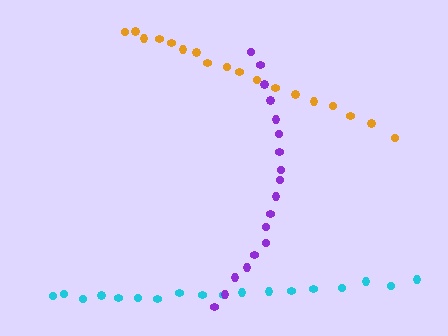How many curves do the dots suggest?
There are 3 distinct paths.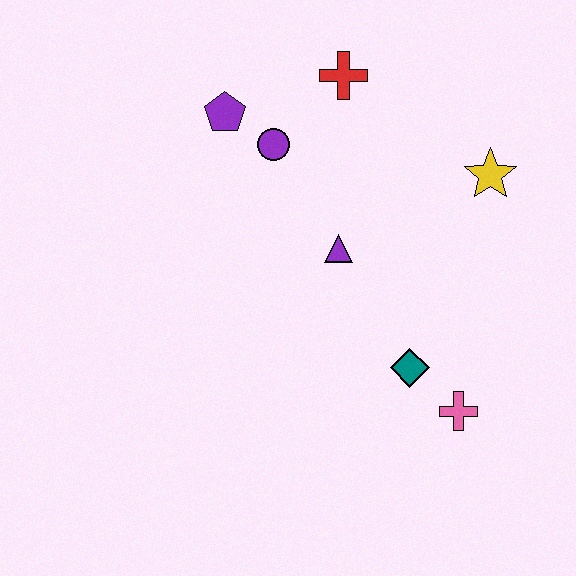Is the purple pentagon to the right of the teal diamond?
No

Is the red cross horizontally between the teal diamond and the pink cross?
No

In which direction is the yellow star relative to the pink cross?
The yellow star is above the pink cross.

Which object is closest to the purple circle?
The purple pentagon is closest to the purple circle.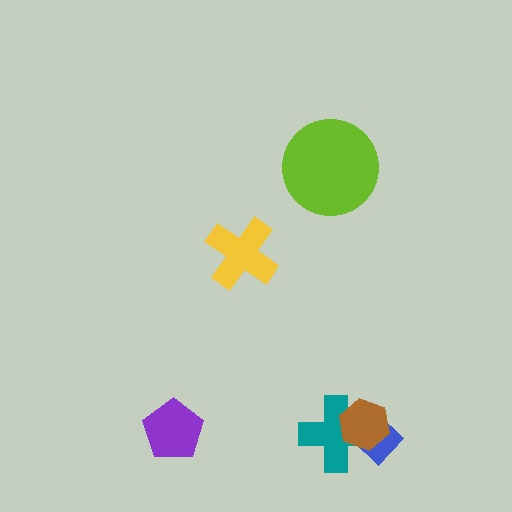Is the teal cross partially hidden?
Yes, it is partially covered by another shape.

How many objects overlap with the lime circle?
0 objects overlap with the lime circle.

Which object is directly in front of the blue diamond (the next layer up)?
The teal cross is directly in front of the blue diamond.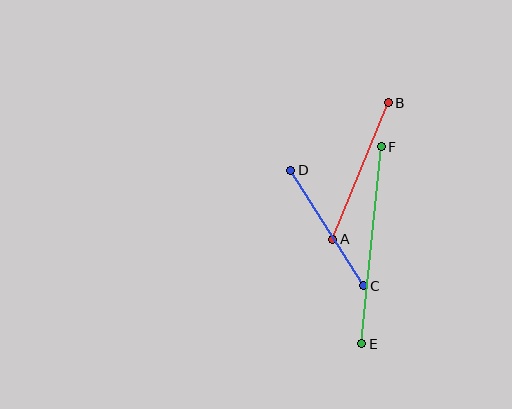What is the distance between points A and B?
The distance is approximately 148 pixels.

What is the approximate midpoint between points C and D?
The midpoint is at approximately (327, 228) pixels.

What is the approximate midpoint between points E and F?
The midpoint is at approximately (372, 245) pixels.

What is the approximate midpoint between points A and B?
The midpoint is at approximately (360, 171) pixels.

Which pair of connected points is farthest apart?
Points E and F are farthest apart.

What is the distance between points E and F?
The distance is approximately 198 pixels.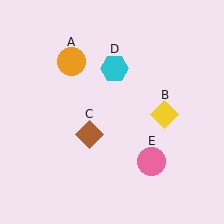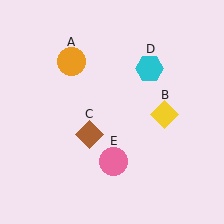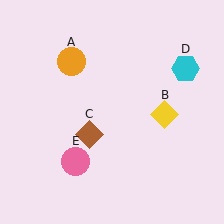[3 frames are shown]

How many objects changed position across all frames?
2 objects changed position: cyan hexagon (object D), pink circle (object E).